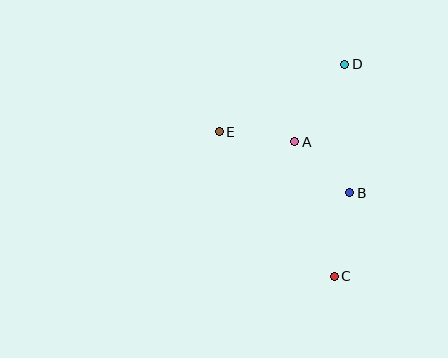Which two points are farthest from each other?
Points C and D are farthest from each other.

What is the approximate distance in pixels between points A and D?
The distance between A and D is approximately 92 pixels.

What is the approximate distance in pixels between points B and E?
The distance between B and E is approximately 144 pixels.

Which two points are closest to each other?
Points A and B are closest to each other.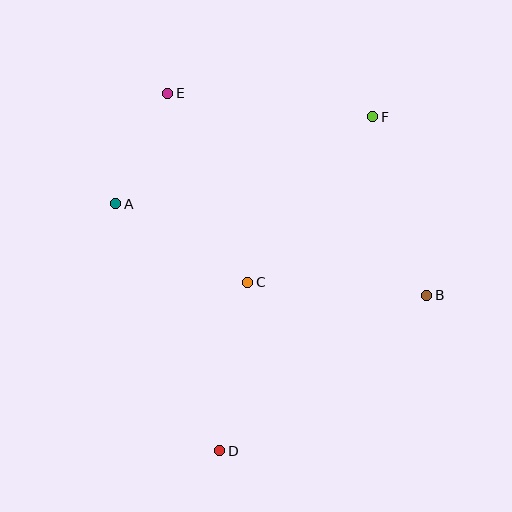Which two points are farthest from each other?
Points D and F are farthest from each other.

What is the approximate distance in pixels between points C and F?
The distance between C and F is approximately 207 pixels.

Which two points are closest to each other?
Points A and E are closest to each other.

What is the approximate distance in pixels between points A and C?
The distance between A and C is approximately 154 pixels.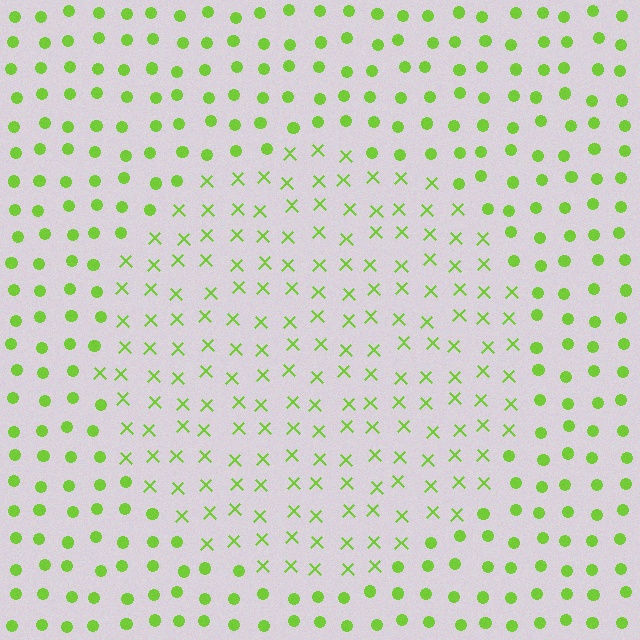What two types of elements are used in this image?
The image uses X marks inside the circle region and circles outside it.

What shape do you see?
I see a circle.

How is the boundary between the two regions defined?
The boundary is defined by a change in element shape: X marks inside vs. circles outside. All elements share the same color and spacing.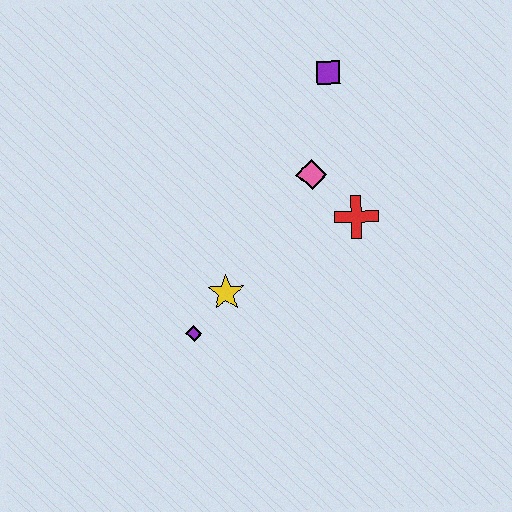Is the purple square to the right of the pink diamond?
Yes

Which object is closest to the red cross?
The pink diamond is closest to the red cross.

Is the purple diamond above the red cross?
No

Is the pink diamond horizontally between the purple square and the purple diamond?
Yes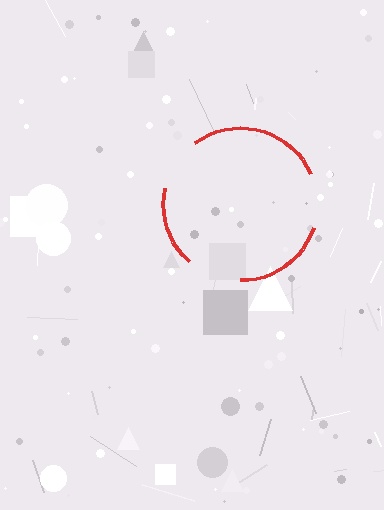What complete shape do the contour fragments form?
The contour fragments form a circle.